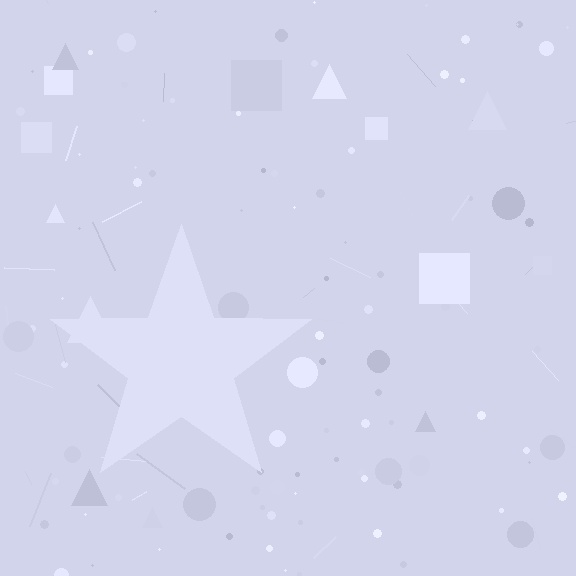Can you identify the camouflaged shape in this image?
The camouflaged shape is a star.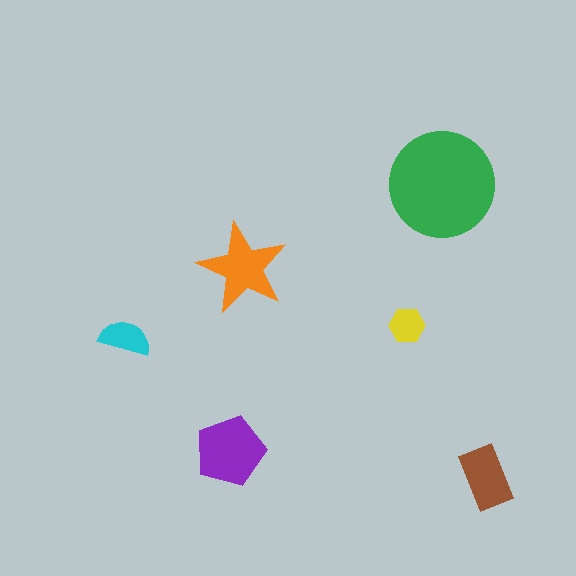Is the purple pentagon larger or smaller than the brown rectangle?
Larger.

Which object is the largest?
The green circle.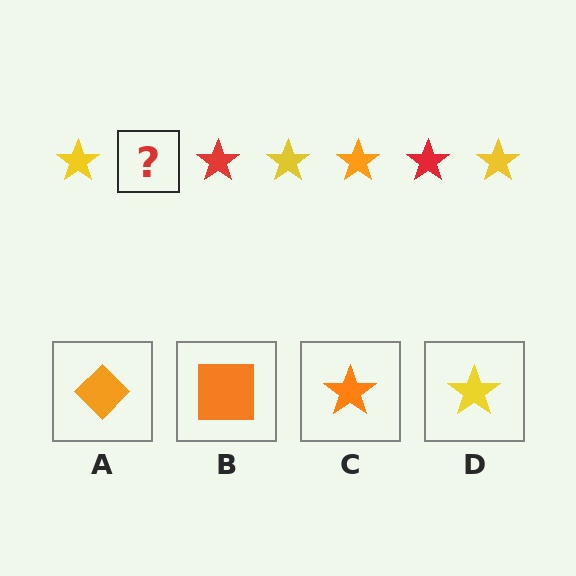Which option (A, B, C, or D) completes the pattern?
C.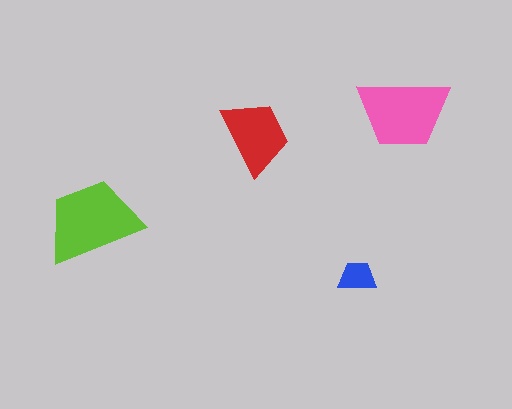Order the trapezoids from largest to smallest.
the lime one, the pink one, the red one, the blue one.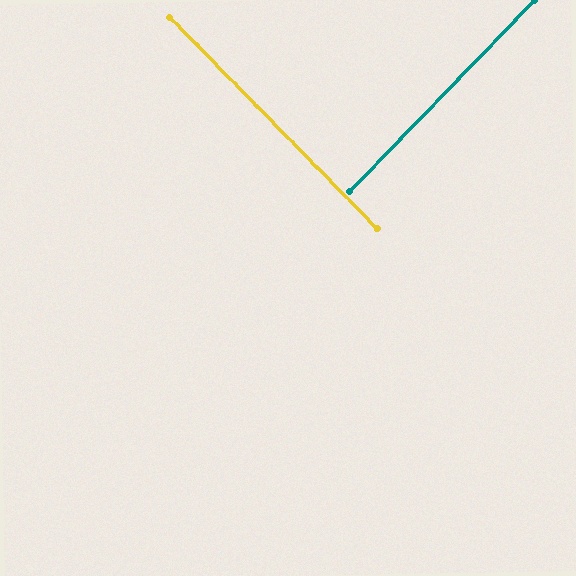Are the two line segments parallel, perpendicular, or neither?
Perpendicular — they meet at approximately 88°.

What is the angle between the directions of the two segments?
Approximately 88 degrees.